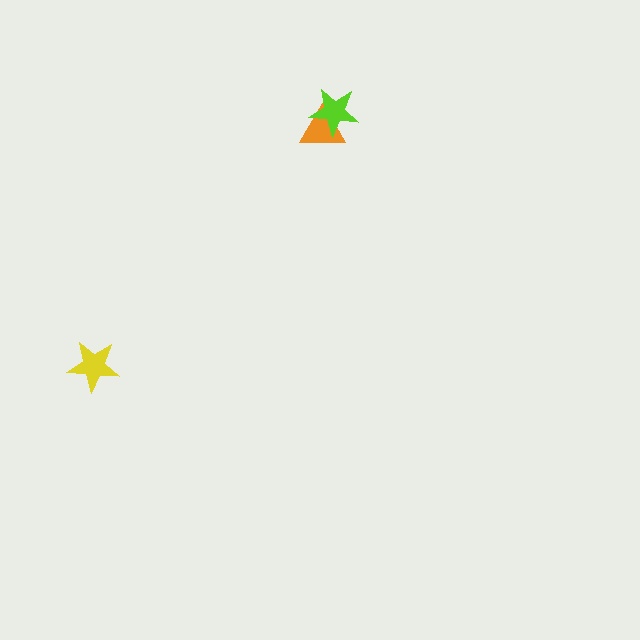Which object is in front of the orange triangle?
The lime star is in front of the orange triangle.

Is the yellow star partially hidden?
No, no other shape covers it.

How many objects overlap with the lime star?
1 object overlaps with the lime star.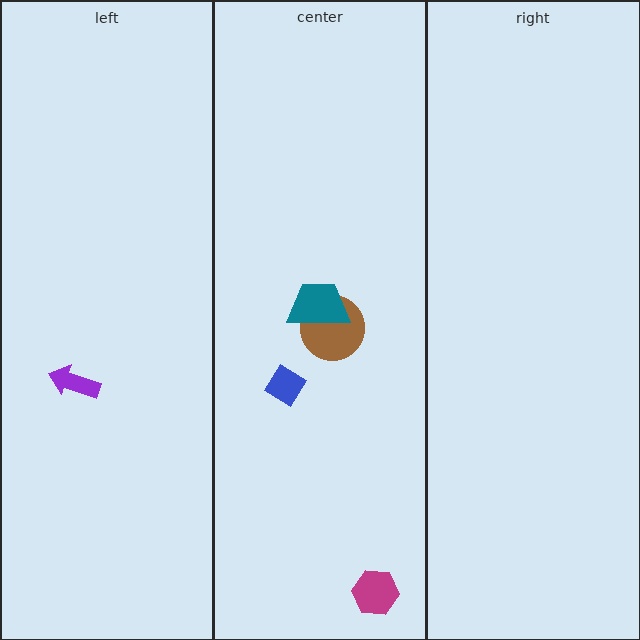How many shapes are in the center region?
4.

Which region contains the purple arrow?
The left region.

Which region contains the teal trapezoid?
The center region.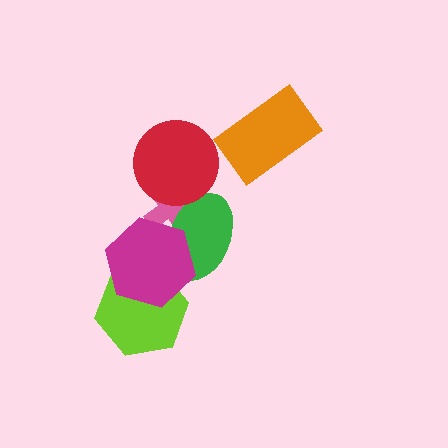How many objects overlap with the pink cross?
3 objects overlap with the pink cross.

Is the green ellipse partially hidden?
Yes, it is partially covered by another shape.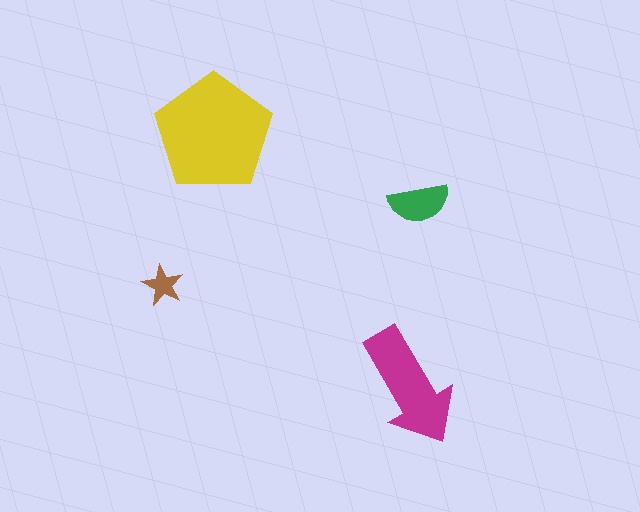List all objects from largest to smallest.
The yellow pentagon, the magenta arrow, the green semicircle, the brown star.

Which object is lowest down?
The magenta arrow is bottommost.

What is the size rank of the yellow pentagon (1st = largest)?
1st.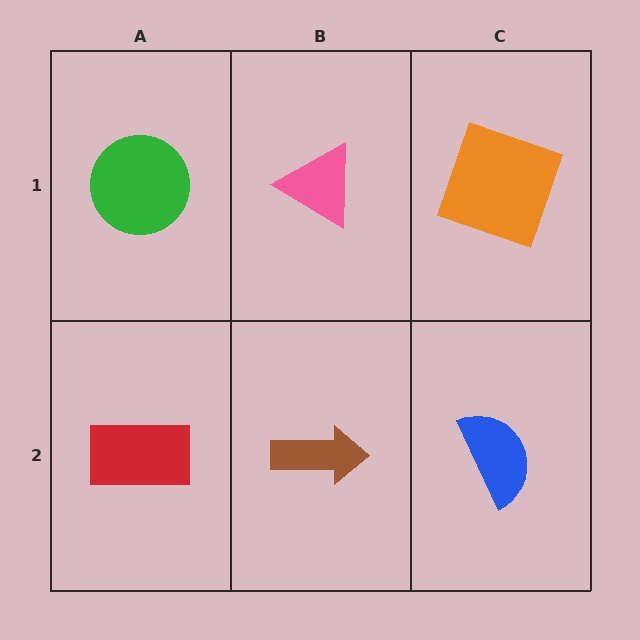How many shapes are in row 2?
3 shapes.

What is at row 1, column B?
A pink triangle.